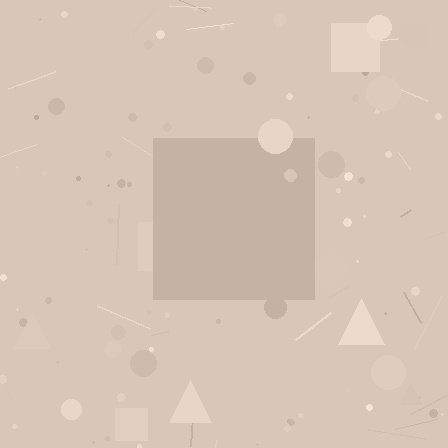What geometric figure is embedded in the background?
A square is embedded in the background.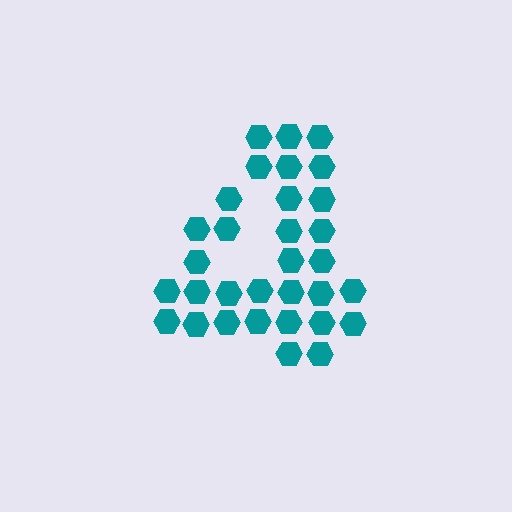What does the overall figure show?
The overall figure shows the digit 4.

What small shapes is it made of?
It is made of small hexagons.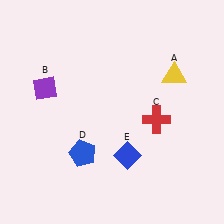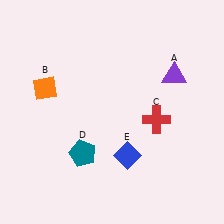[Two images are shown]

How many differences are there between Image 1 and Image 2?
There are 3 differences between the two images.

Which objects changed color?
A changed from yellow to purple. B changed from purple to orange. D changed from blue to teal.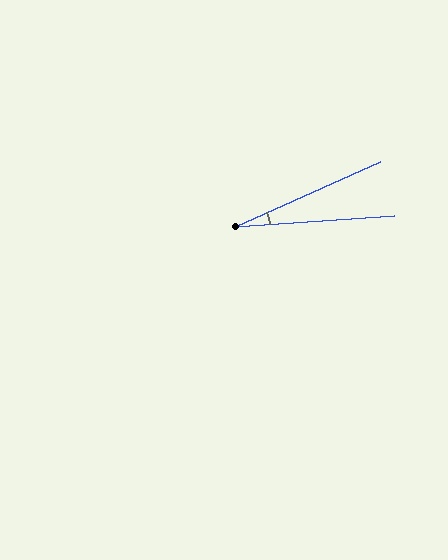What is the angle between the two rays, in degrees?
Approximately 20 degrees.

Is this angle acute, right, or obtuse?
It is acute.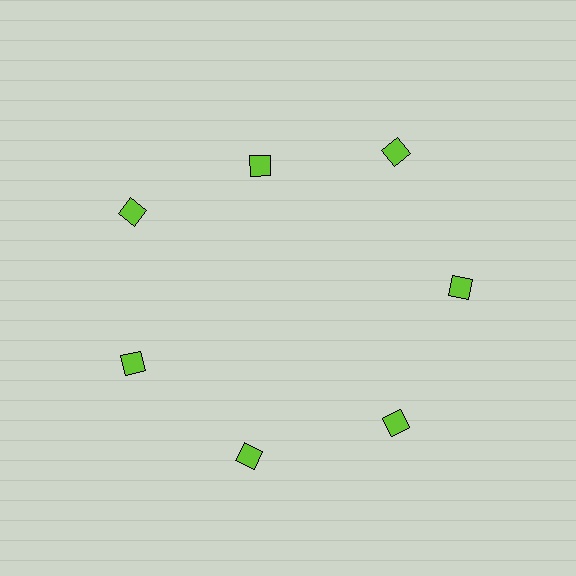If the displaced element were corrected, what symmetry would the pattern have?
It would have 7-fold rotational symmetry — the pattern would map onto itself every 51 degrees.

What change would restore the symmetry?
The symmetry would be restored by moving it outward, back onto the ring so that all 7 squares sit at equal angles and equal distance from the center.